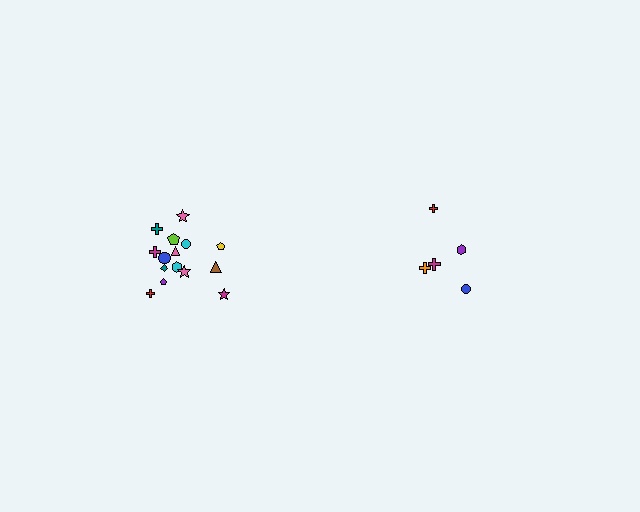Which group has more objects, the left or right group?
The left group.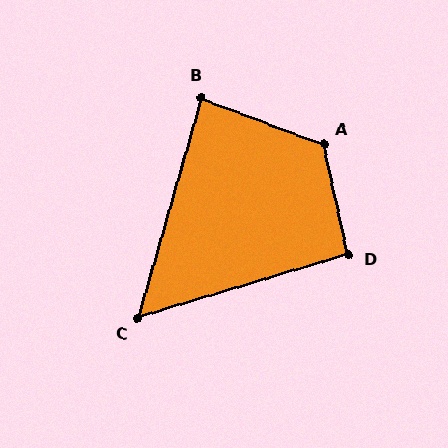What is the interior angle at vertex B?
Approximately 86 degrees (approximately right).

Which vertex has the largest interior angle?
A, at approximately 123 degrees.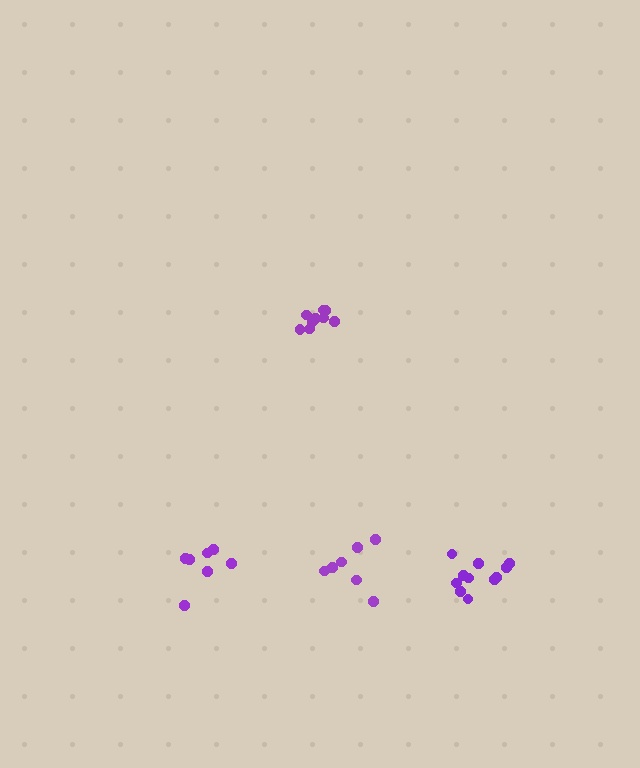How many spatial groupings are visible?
There are 4 spatial groupings.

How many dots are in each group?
Group 1: 10 dots, Group 2: 7 dots, Group 3: 11 dots, Group 4: 7 dots (35 total).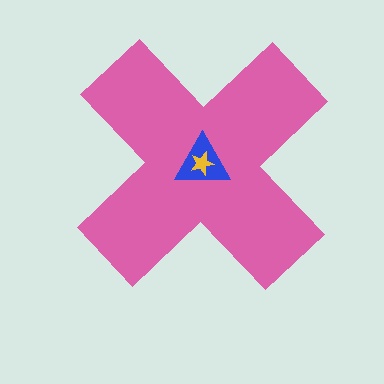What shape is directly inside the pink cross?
The blue triangle.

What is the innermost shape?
The yellow star.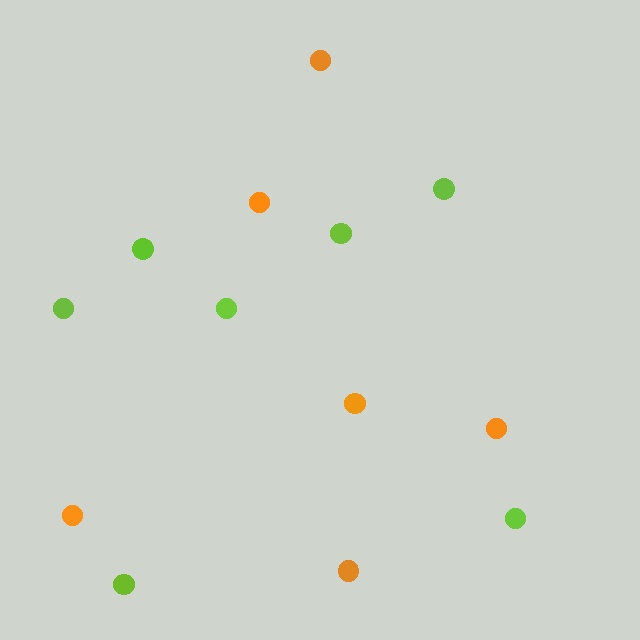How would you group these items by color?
There are 2 groups: one group of lime circles (7) and one group of orange circles (6).